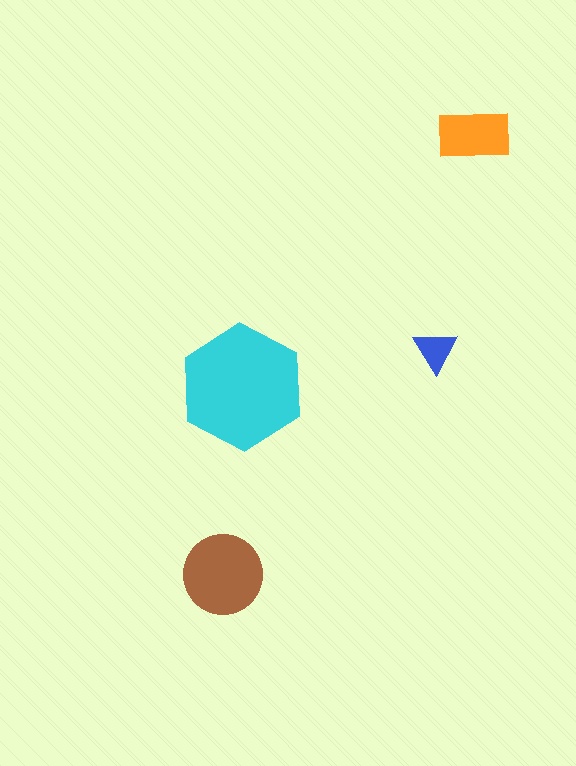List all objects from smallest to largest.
The blue triangle, the orange rectangle, the brown circle, the cyan hexagon.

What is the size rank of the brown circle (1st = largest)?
2nd.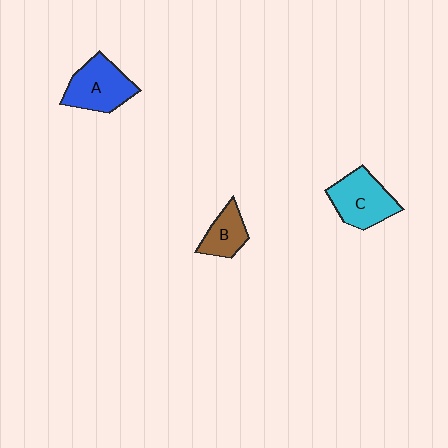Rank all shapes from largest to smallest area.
From largest to smallest: A (blue), C (cyan), B (brown).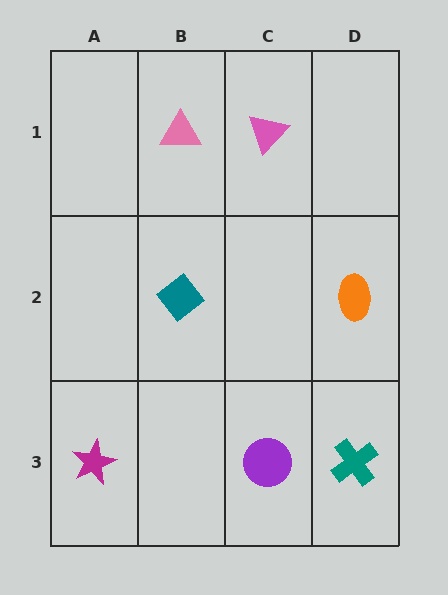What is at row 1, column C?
A pink triangle.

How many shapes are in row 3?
3 shapes.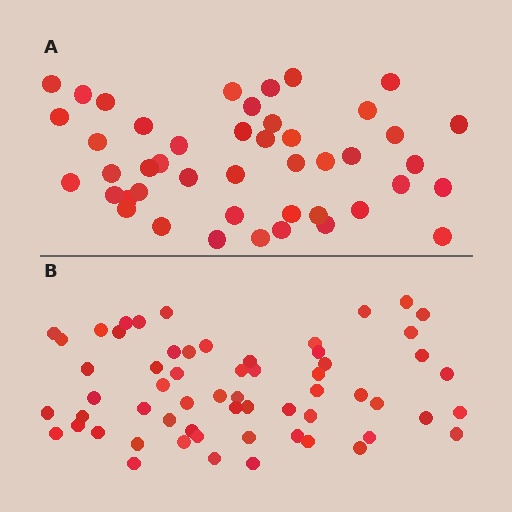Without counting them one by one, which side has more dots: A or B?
Region B (the bottom region) has more dots.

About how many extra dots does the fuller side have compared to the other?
Region B has approximately 15 more dots than region A.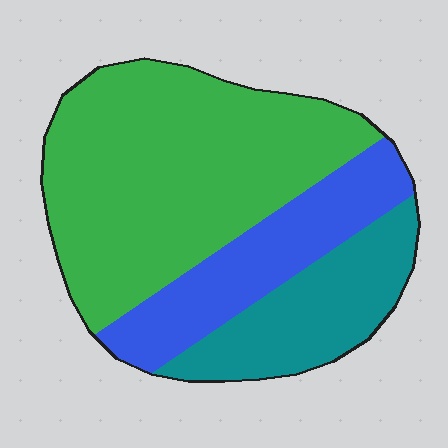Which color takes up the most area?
Green, at roughly 55%.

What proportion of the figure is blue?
Blue covers about 25% of the figure.